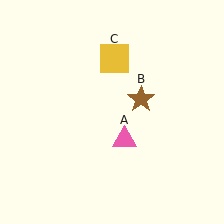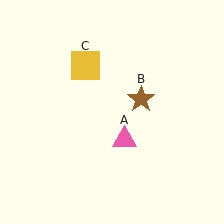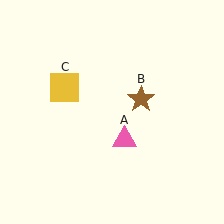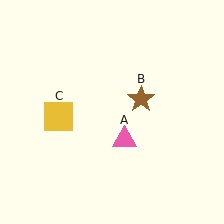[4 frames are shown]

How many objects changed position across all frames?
1 object changed position: yellow square (object C).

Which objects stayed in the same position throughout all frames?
Pink triangle (object A) and brown star (object B) remained stationary.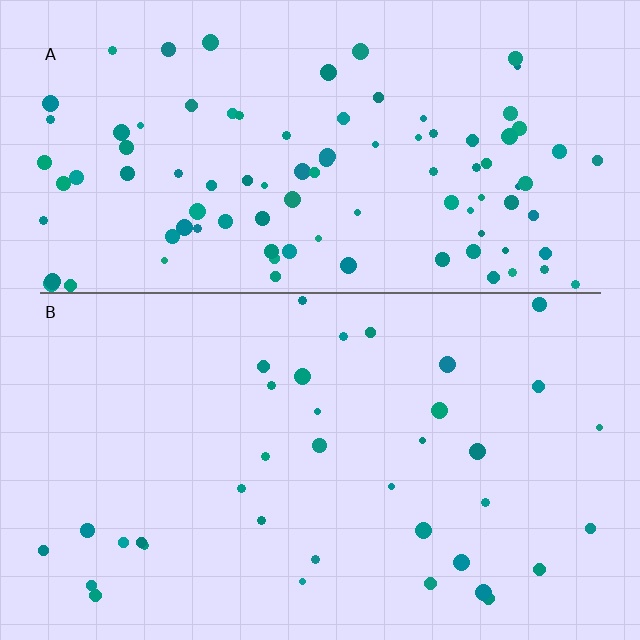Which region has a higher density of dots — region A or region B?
A (the top).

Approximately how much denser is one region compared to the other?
Approximately 2.7× — region A over region B.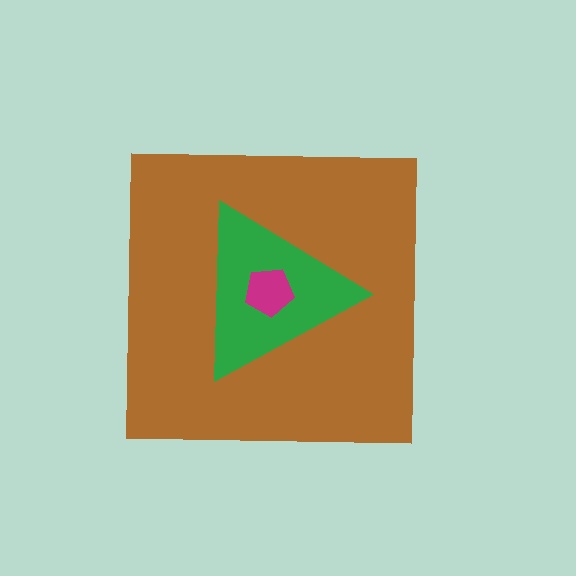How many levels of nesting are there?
3.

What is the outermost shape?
The brown square.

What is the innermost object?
The magenta pentagon.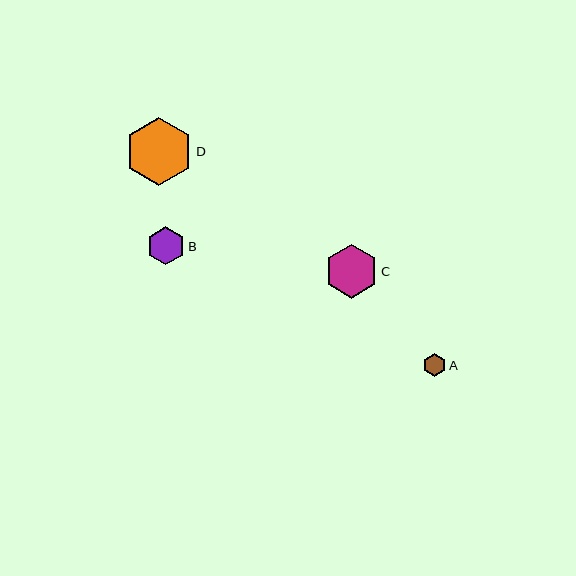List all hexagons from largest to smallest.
From largest to smallest: D, C, B, A.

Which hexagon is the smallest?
Hexagon A is the smallest with a size of approximately 23 pixels.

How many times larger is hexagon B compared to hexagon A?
Hexagon B is approximately 1.7 times the size of hexagon A.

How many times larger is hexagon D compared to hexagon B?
Hexagon D is approximately 1.8 times the size of hexagon B.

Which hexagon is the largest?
Hexagon D is the largest with a size of approximately 69 pixels.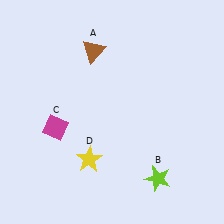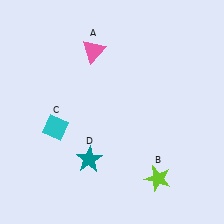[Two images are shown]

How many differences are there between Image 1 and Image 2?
There are 3 differences between the two images.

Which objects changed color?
A changed from brown to pink. C changed from magenta to cyan. D changed from yellow to teal.